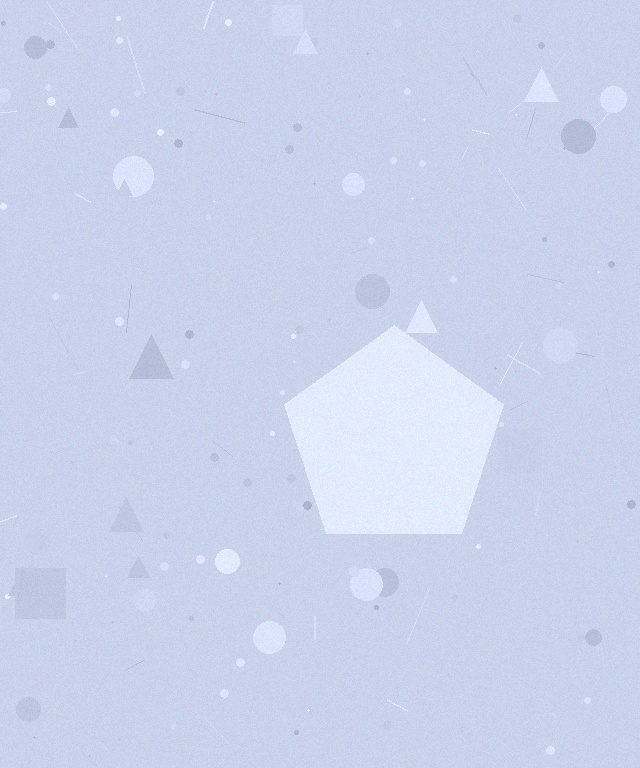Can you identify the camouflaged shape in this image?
The camouflaged shape is a pentagon.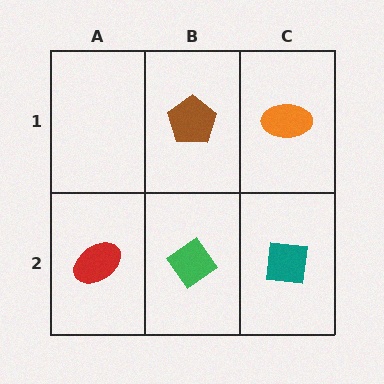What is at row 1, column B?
A brown pentagon.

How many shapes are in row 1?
2 shapes.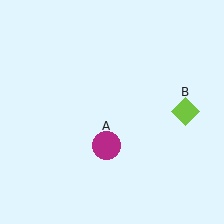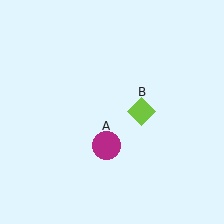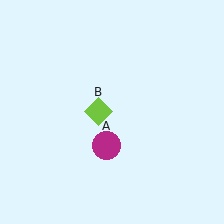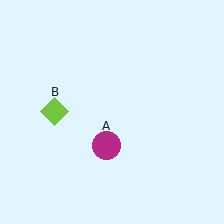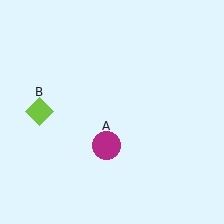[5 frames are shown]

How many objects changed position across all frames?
1 object changed position: lime diamond (object B).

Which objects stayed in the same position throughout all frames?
Magenta circle (object A) remained stationary.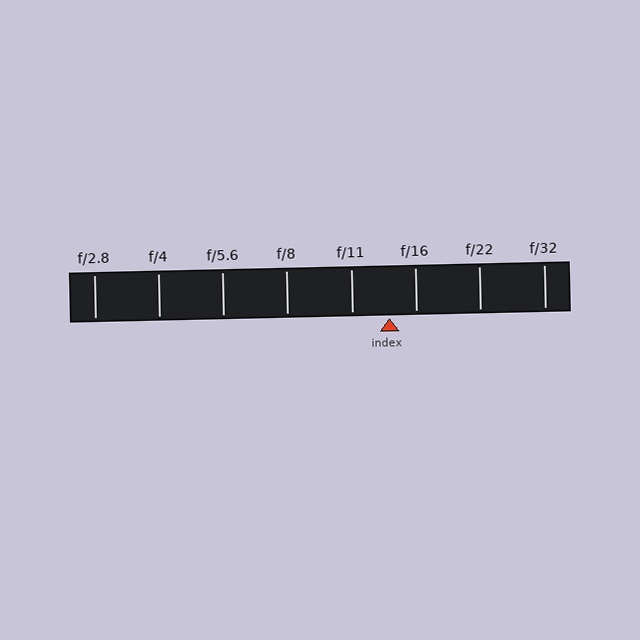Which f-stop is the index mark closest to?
The index mark is closest to f/16.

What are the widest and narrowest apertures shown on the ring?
The widest aperture shown is f/2.8 and the narrowest is f/32.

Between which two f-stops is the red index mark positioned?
The index mark is between f/11 and f/16.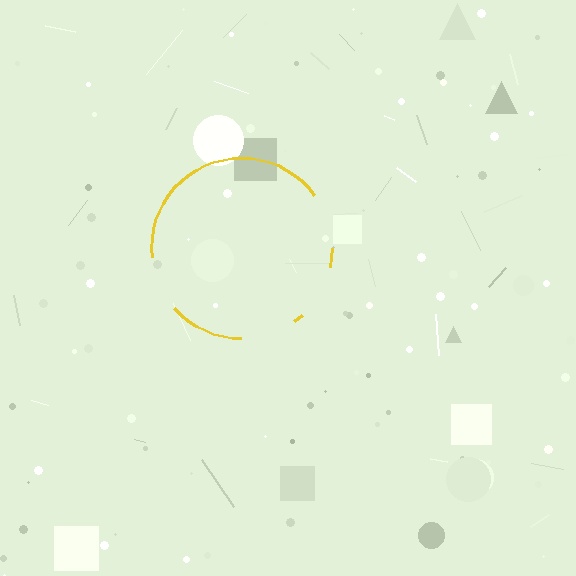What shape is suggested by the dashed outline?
The dashed outline suggests a circle.